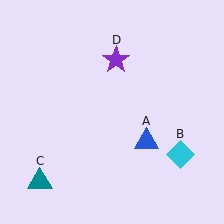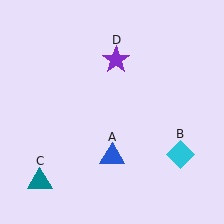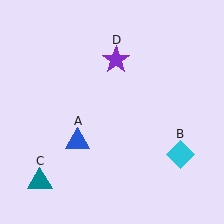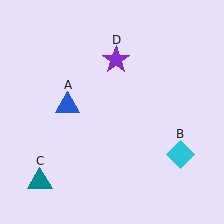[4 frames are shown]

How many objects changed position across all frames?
1 object changed position: blue triangle (object A).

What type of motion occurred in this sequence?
The blue triangle (object A) rotated clockwise around the center of the scene.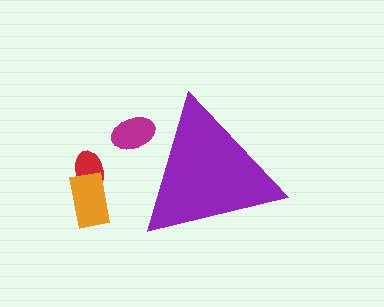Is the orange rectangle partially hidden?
No, the orange rectangle is fully visible.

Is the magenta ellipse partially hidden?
Yes, the magenta ellipse is partially hidden behind the purple triangle.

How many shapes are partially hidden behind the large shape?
1 shape is partially hidden.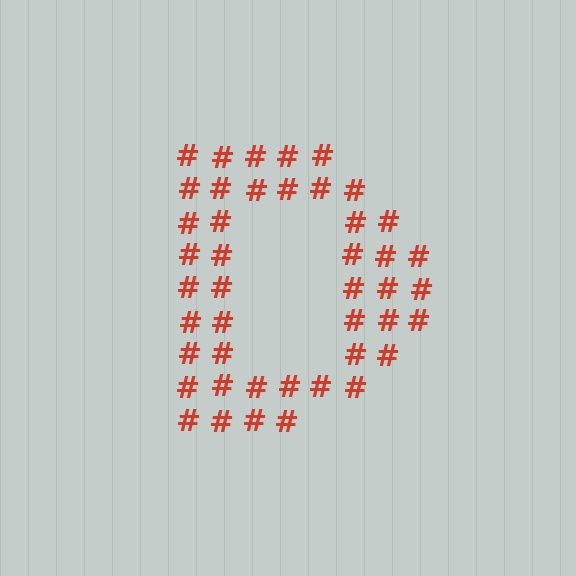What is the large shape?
The large shape is the letter D.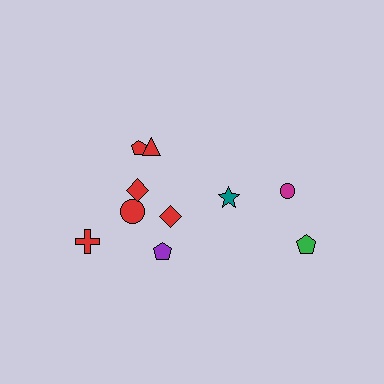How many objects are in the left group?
There are 7 objects.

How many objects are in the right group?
There are 3 objects.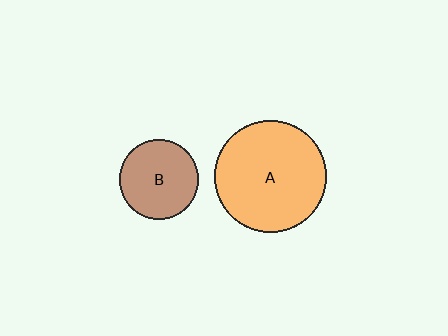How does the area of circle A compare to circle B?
Approximately 2.0 times.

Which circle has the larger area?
Circle A (orange).